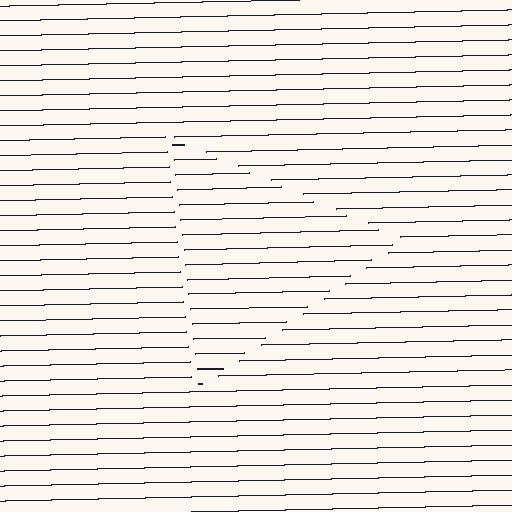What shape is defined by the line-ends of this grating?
An illusory triangle. The interior of the shape contains the same grating, shifted by half a period — the contour is defined by the phase discontinuity where line-ends from the inner and outer gratings abut.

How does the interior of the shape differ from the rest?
The interior of the shape contains the same grating, shifted by half a period — the contour is defined by the phase discontinuity where line-ends from the inner and outer gratings abut.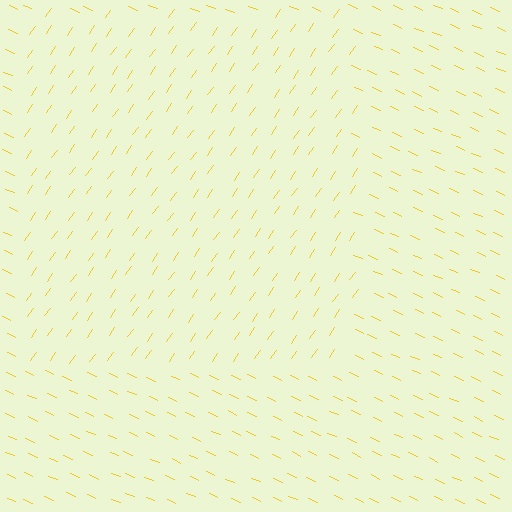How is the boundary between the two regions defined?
The boundary is defined purely by a change in line orientation (approximately 79 degrees difference). All lines are the same color and thickness.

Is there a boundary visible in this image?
Yes, there is a texture boundary formed by a change in line orientation.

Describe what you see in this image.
The image is filled with small yellow line segments. A rectangle region in the image has lines oriented differently from the surrounding lines, creating a visible texture boundary.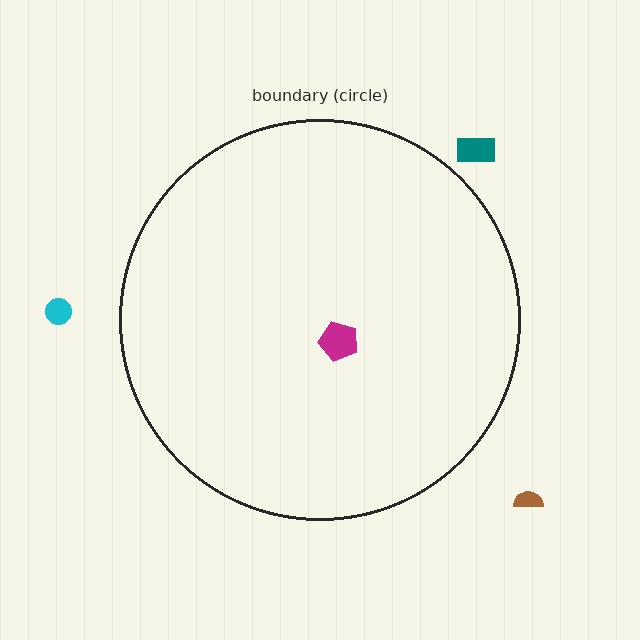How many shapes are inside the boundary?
1 inside, 3 outside.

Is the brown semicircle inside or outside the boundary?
Outside.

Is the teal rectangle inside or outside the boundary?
Outside.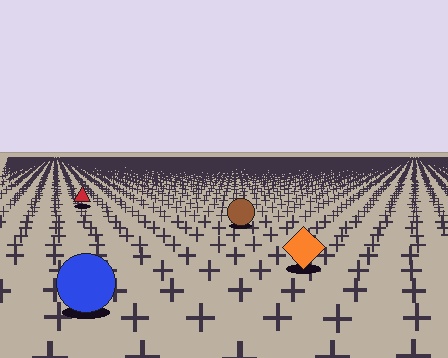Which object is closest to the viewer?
The blue circle is closest. The texture marks near it are larger and more spread out.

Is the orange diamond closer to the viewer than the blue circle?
No. The blue circle is closer — you can tell from the texture gradient: the ground texture is coarser near it.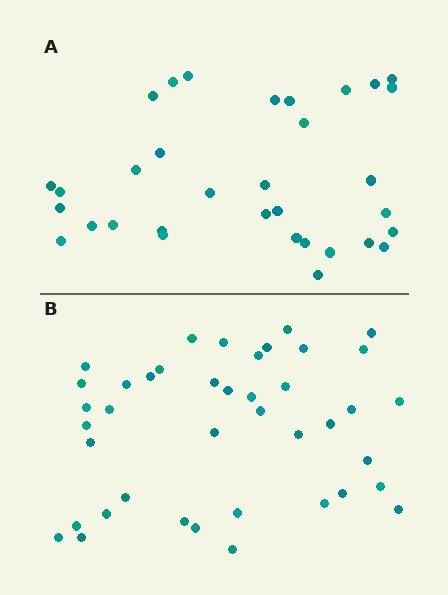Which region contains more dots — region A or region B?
Region B (the bottom region) has more dots.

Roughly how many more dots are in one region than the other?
Region B has roughly 8 or so more dots than region A.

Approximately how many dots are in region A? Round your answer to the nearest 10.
About 30 dots. (The exact count is 33, which rounds to 30.)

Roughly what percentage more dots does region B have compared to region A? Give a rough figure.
About 25% more.